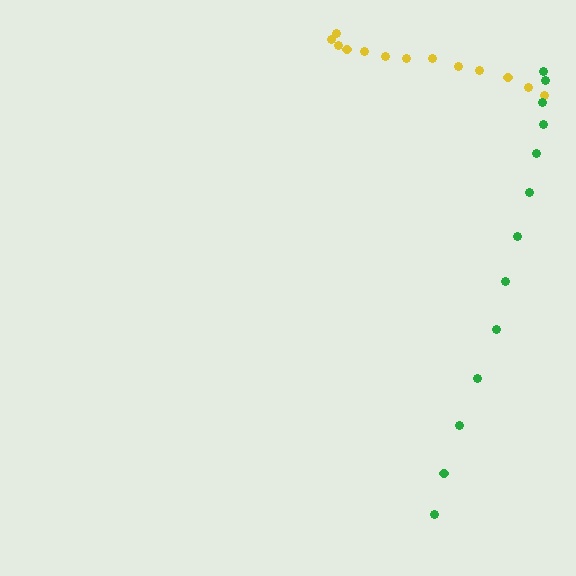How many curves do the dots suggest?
There are 2 distinct paths.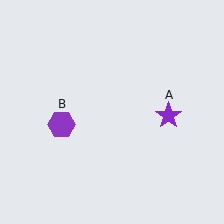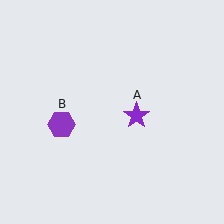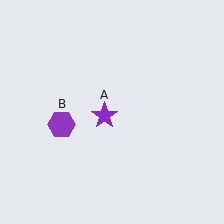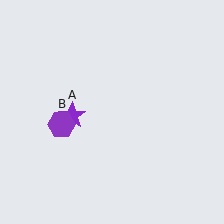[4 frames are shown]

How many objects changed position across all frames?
1 object changed position: purple star (object A).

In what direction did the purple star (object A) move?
The purple star (object A) moved left.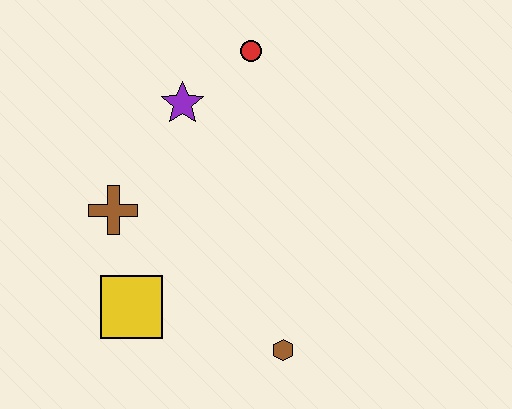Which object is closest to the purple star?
The red circle is closest to the purple star.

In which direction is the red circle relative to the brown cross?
The red circle is above the brown cross.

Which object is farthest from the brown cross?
The brown hexagon is farthest from the brown cross.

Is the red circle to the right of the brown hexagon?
No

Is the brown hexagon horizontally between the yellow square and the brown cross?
No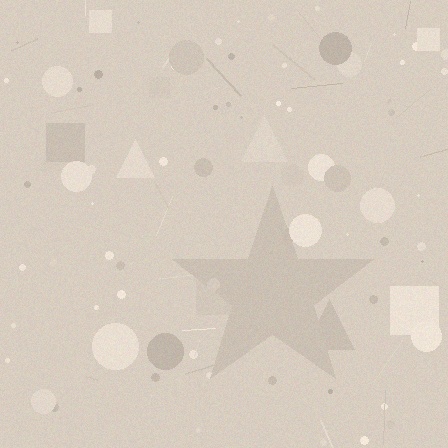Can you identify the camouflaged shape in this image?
The camouflaged shape is a star.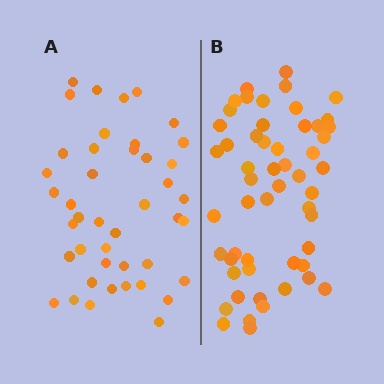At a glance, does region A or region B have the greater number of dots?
Region B (the right region) has more dots.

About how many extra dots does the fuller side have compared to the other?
Region B has roughly 12 or so more dots than region A.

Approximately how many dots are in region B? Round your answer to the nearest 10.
About 50 dots. (The exact count is 54, which rounds to 50.)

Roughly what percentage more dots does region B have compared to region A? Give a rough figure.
About 25% more.